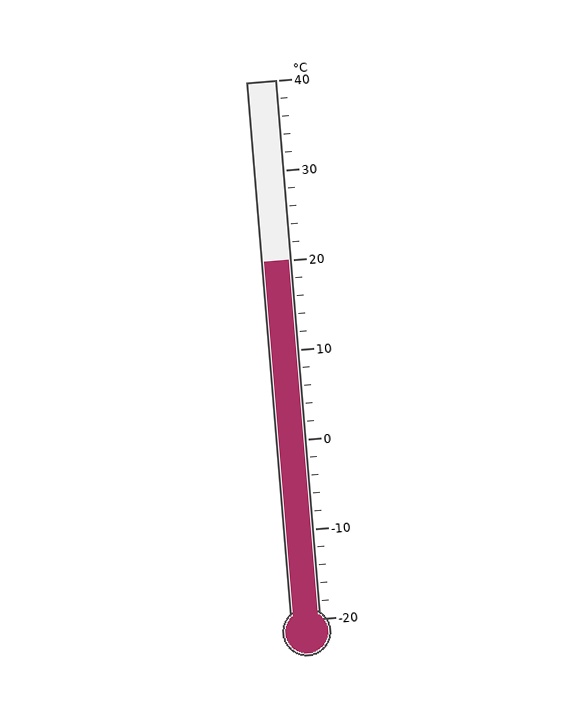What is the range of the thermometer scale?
The thermometer scale ranges from -20°C to 40°C.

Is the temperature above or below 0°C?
The temperature is above 0°C.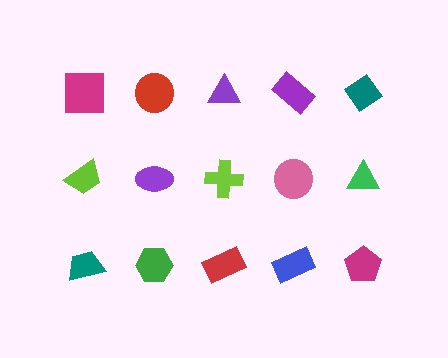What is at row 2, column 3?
A lime cross.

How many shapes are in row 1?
5 shapes.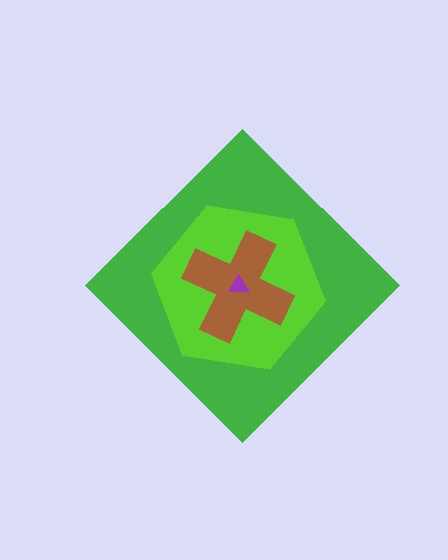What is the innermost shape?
The purple triangle.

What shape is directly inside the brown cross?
The purple triangle.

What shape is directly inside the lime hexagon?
The brown cross.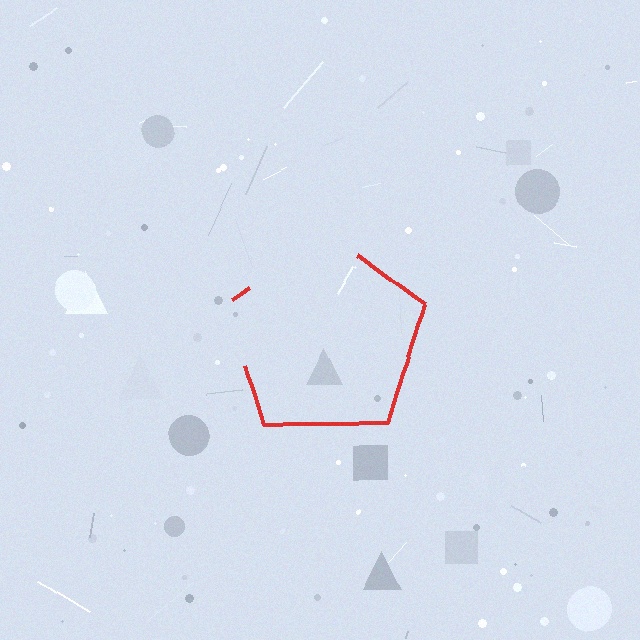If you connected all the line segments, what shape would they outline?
They would outline a pentagon.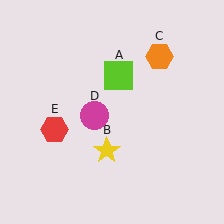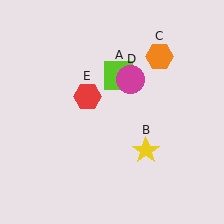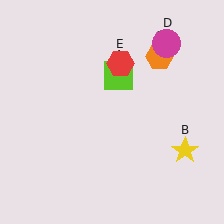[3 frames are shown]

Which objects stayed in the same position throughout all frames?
Lime square (object A) and orange hexagon (object C) remained stationary.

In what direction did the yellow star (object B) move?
The yellow star (object B) moved right.